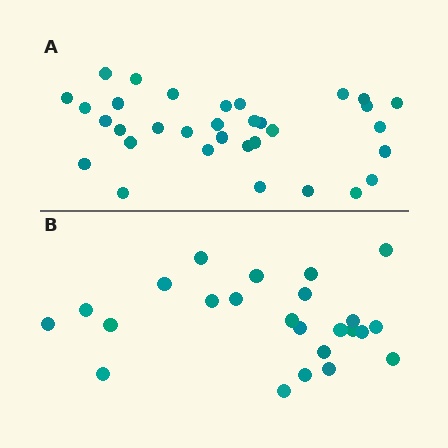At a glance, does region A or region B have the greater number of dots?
Region A (the top region) has more dots.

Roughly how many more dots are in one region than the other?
Region A has roughly 8 or so more dots than region B.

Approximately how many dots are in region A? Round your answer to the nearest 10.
About 30 dots. (The exact count is 33, which rounds to 30.)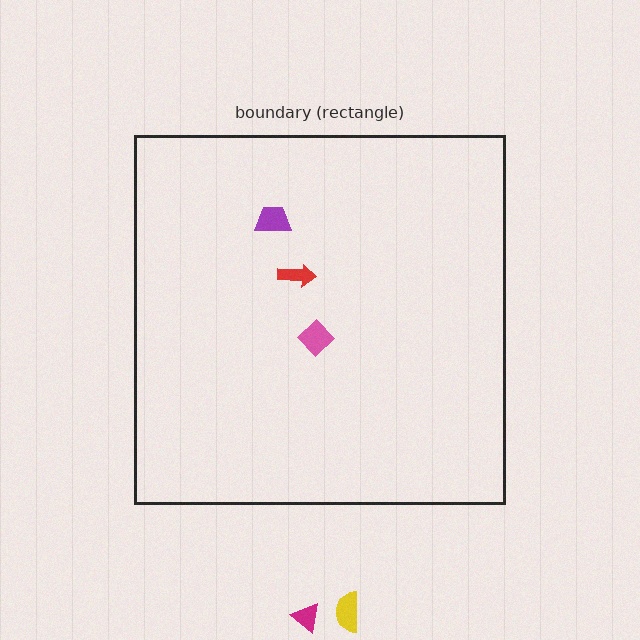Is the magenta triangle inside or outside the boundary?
Outside.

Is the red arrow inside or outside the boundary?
Inside.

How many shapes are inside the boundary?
3 inside, 2 outside.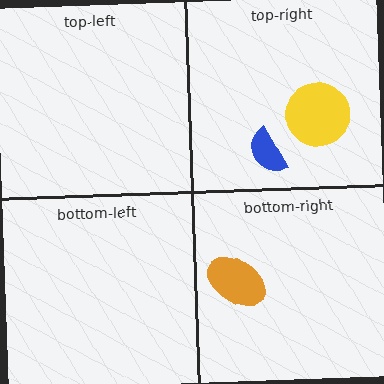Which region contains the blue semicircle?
The top-right region.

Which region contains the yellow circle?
The top-right region.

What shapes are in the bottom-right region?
The orange ellipse.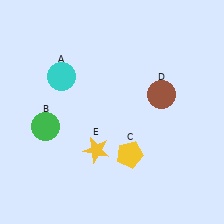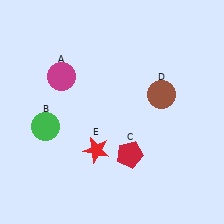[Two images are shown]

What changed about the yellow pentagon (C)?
In Image 1, C is yellow. In Image 2, it changed to red.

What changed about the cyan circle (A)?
In Image 1, A is cyan. In Image 2, it changed to magenta.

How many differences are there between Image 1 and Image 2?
There are 3 differences between the two images.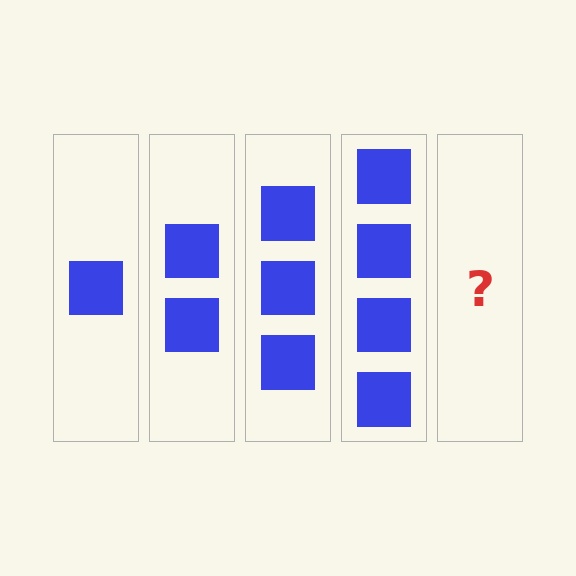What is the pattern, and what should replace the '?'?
The pattern is that each step adds one more square. The '?' should be 5 squares.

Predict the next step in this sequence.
The next step is 5 squares.